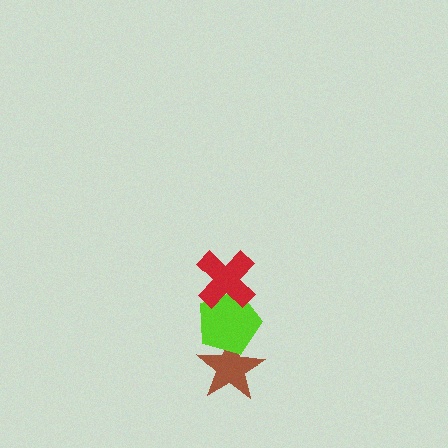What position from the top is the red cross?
The red cross is 1st from the top.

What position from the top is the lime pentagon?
The lime pentagon is 2nd from the top.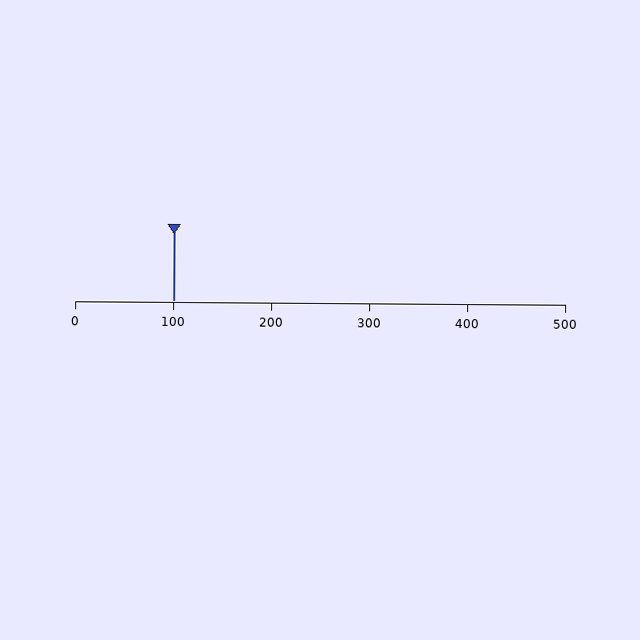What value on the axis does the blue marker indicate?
The marker indicates approximately 100.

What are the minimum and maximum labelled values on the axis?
The axis runs from 0 to 500.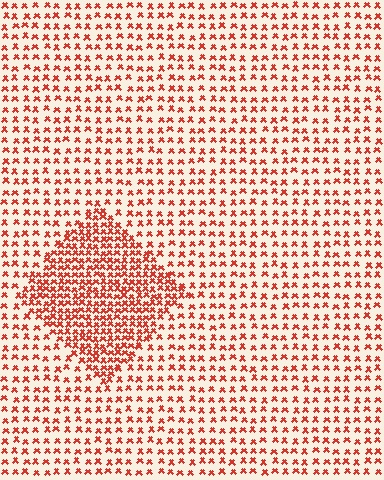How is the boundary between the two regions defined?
The boundary is defined by a change in element density (approximately 2.1x ratio). All elements are the same color, size, and shape.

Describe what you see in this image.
The image contains small red elements arranged at two different densities. A diamond-shaped region is visible where the elements are more densely packed than the surrounding area.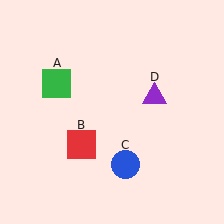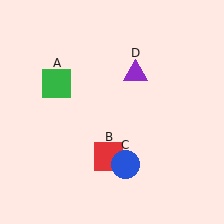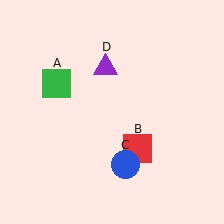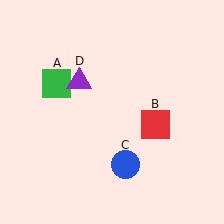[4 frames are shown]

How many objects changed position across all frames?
2 objects changed position: red square (object B), purple triangle (object D).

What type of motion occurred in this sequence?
The red square (object B), purple triangle (object D) rotated counterclockwise around the center of the scene.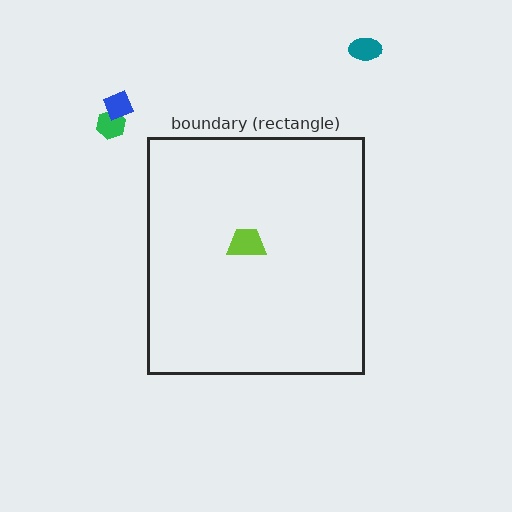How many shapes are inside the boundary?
1 inside, 3 outside.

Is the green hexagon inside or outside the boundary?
Outside.